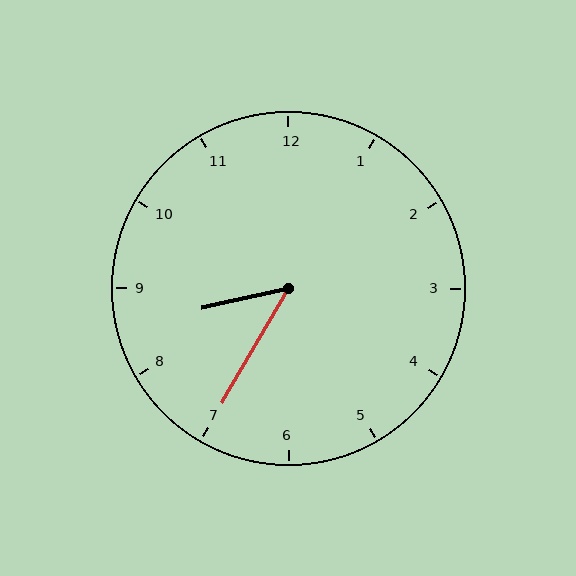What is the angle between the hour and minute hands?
Approximately 48 degrees.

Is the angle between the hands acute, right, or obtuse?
It is acute.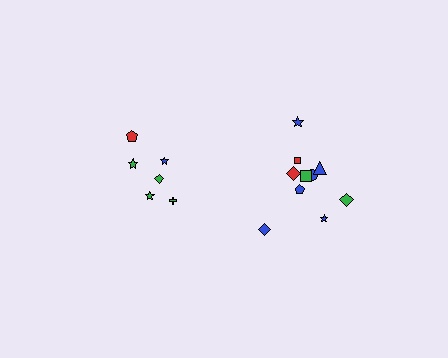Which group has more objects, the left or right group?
The right group.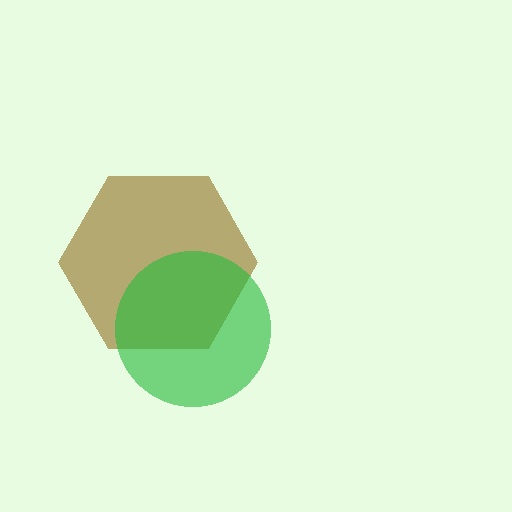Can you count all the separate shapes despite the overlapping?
Yes, there are 2 separate shapes.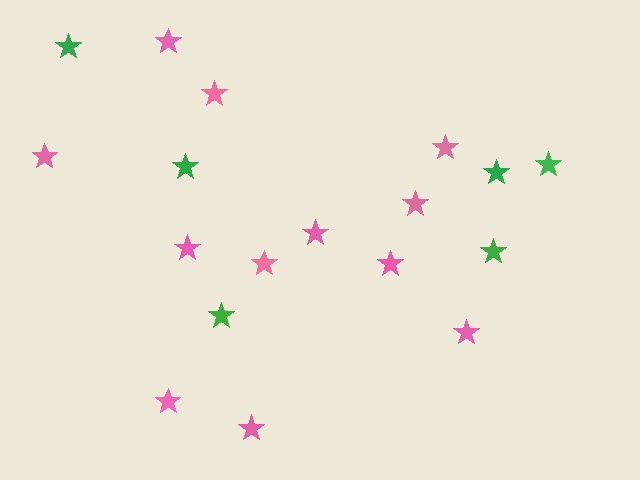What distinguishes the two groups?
There are 2 groups: one group of pink stars (12) and one group of green stars (6).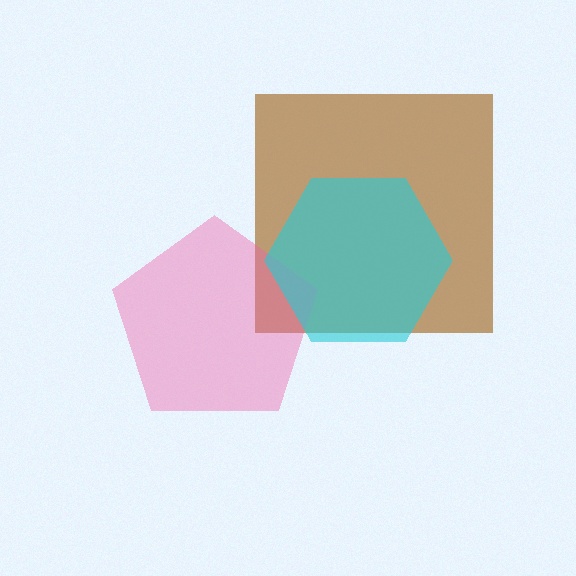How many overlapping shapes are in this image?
There are 3 overlapping shapes in the image.